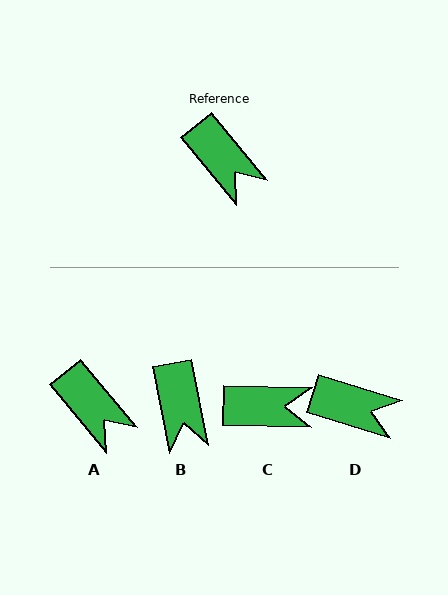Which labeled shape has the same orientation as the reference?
A.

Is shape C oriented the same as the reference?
No, it is off by about 49 degrees.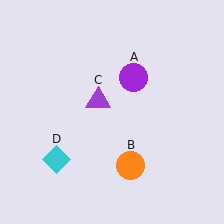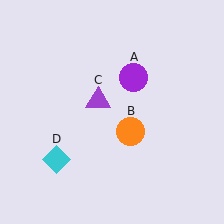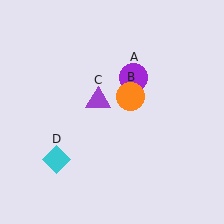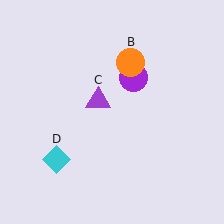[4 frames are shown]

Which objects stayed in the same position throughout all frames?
Purple circle (object A) and purple triangle (object C) and cyan diamond (object D) remained stationary.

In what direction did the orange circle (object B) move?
The orange circle (object B) moved up.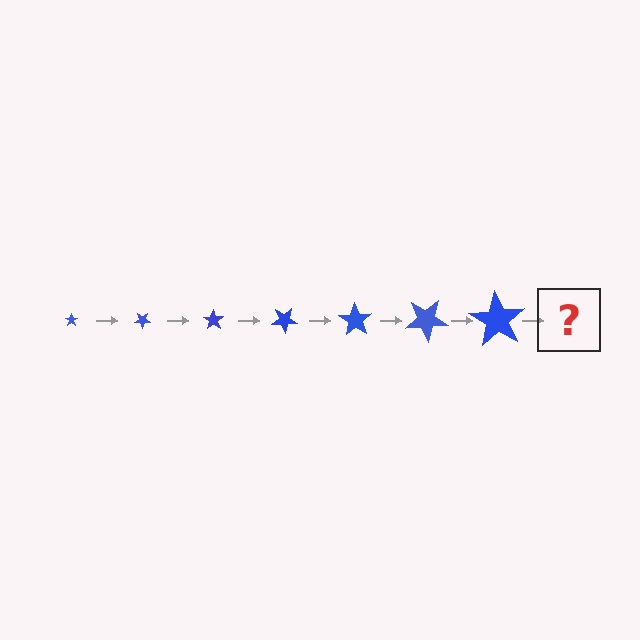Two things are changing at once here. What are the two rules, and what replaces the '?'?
The two rules are that the star grows larger each step and it rotates 35 degrees each step. The '?' should be a star, larger than the previous one and rotated 245 degrees from the start.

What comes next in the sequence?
The next element should be a star, larger than the previous one and rotated 245 degrees from the start.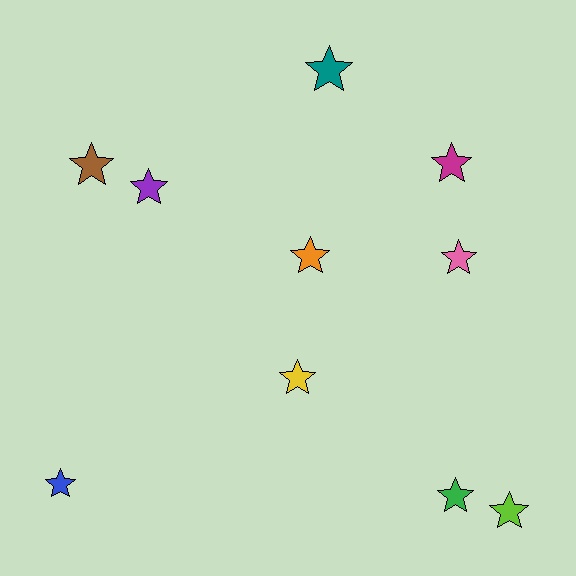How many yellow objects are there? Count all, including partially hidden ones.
There is 1 yellow object.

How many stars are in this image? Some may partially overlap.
There are 10 stars.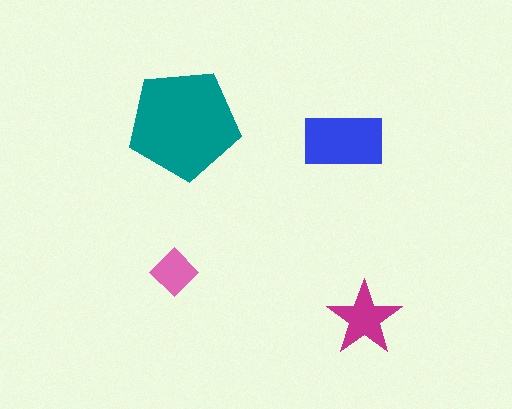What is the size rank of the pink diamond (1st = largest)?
4th.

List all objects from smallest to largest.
The pink diamond, the magenta star, the blue rectangle, the teal pentagon.